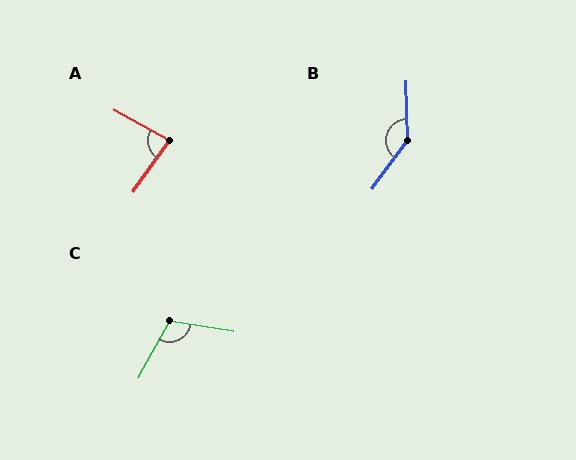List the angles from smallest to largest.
A (83°), C (109°), B (143°).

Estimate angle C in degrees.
Approximately 109 degrees.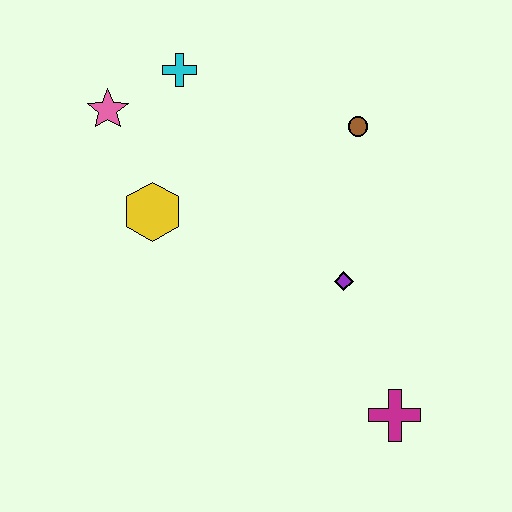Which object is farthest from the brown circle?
The magenta cross is farthest from the brown circle.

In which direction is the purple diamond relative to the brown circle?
The purple diamond is below the brown circle.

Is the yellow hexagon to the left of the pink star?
No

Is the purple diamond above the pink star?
No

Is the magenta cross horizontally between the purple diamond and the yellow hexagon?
No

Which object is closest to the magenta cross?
The purple diamond is closest to the magenta cross.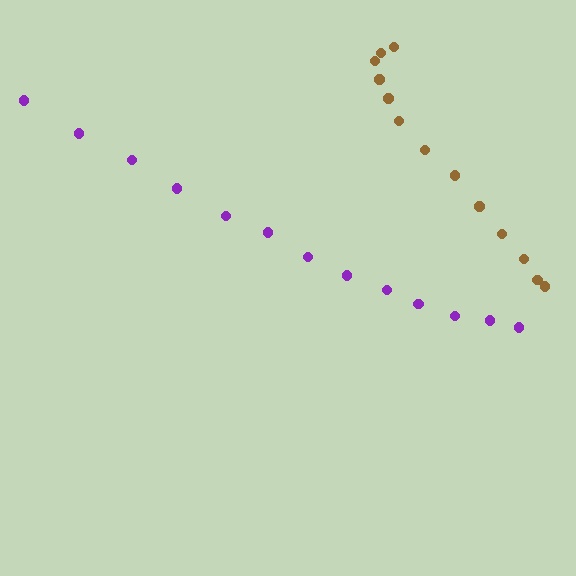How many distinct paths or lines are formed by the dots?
There are 2 distinct paths.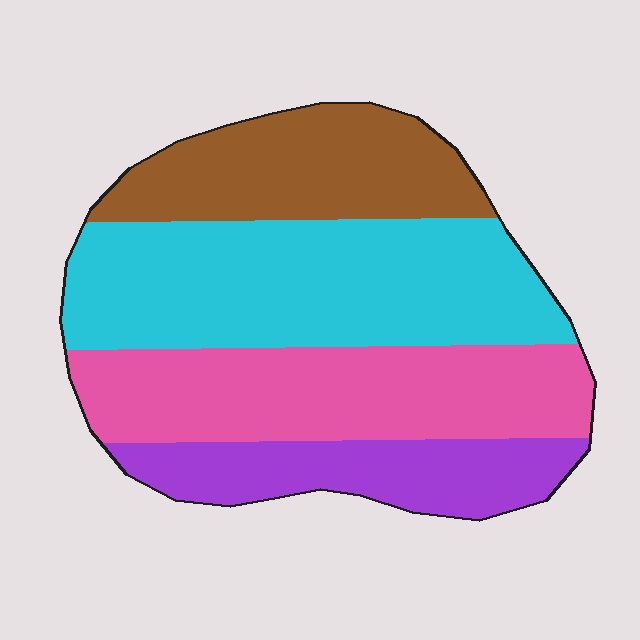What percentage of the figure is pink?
Pink takes up about one quarter (1/4) of the figure.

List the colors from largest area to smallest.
From largest to smallest: cyan, pink, brown, purple.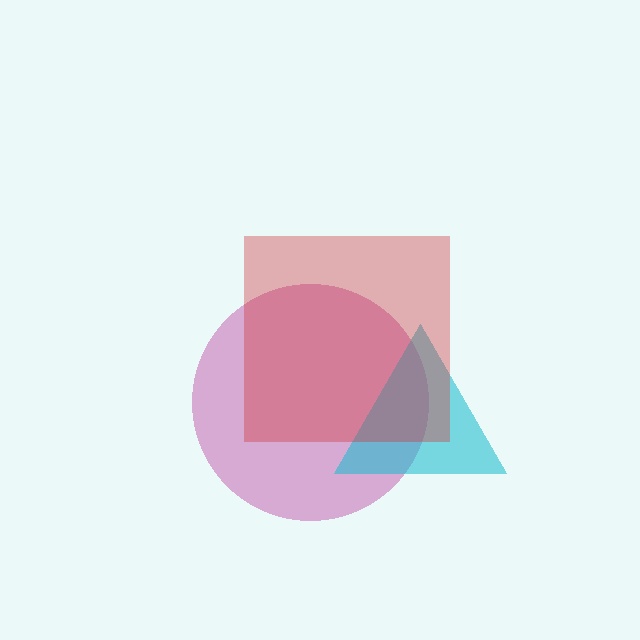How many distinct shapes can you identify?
There are 3 distinct shapes: a magenta circle, a cyan triangle, a red square.